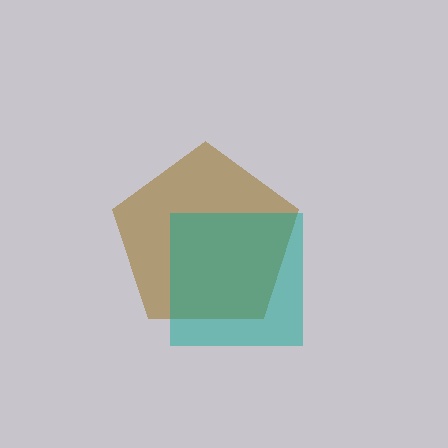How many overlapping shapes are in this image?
There are 2 overlapping shapes in the image.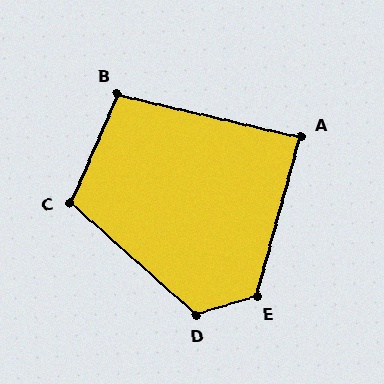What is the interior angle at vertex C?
Approximately 108 degrees (obtuse).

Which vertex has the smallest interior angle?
A, at approximately 87 degrees.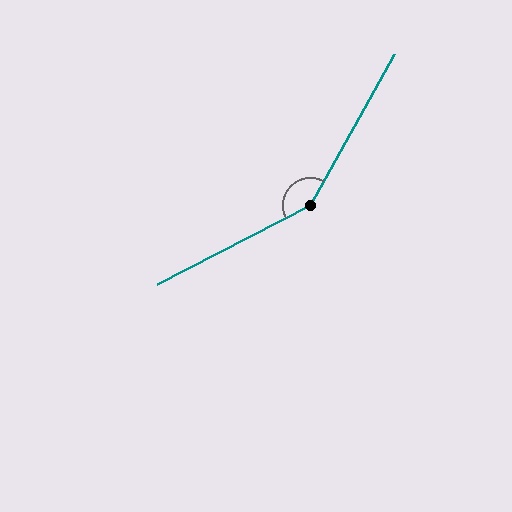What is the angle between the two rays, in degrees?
Approximately 146 degrees.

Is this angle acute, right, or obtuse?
It is obtuse.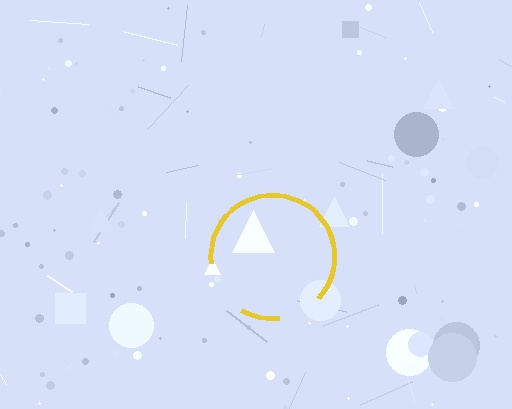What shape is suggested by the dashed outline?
The dashed outline suggests a circle.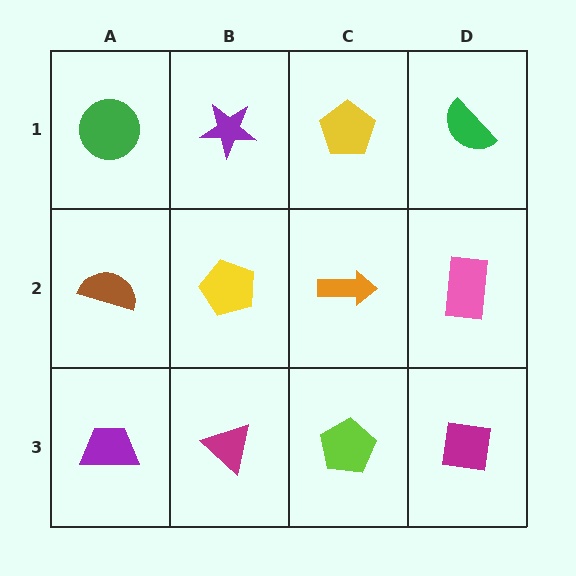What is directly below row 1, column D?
A pink rectangle.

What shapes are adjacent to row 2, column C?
A yellow pentagon (row 1, column C), a lime pentagon (row 3, column C), a yellow pentagon (row 2, column B), a pink rectangle (row 2, column D).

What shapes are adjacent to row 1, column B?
A yellow pentagon (row 2, column B), a green circle (row 1, column A), a yellow pentagon (row 1, column C).